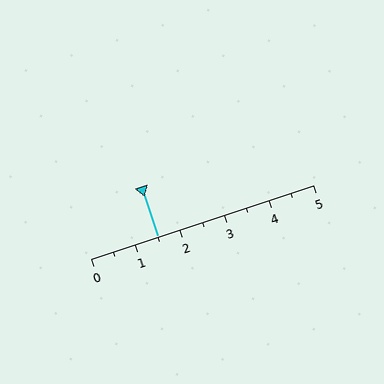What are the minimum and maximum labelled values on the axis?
The axis runs from 0 to 5.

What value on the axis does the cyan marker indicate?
The marker indicates approximately 1.5.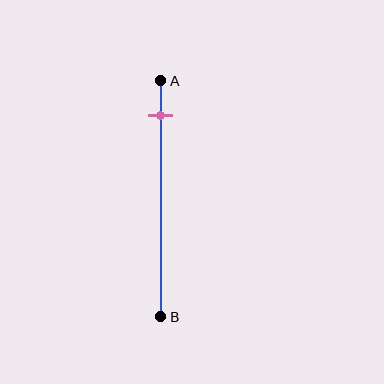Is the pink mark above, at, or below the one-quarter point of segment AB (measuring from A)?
The pink mark is above the one-quarter point of segment AB.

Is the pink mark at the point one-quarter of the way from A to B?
No, the mark is at about 15% from A, not at the 25% one-quarter point.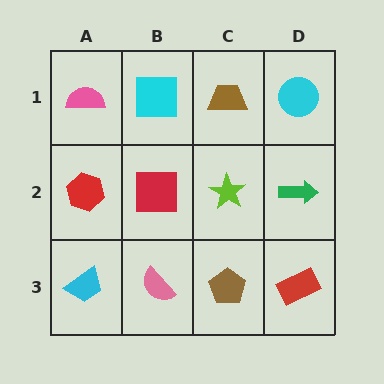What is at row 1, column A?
A pink semicircle.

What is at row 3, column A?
A cyan trapezoid.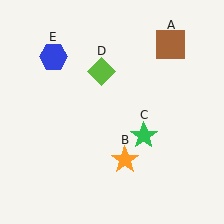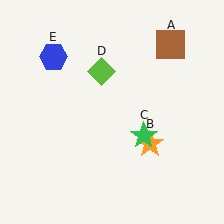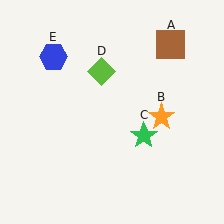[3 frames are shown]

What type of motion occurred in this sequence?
The orange star (object B) rotated counterclockwise around the center of the scene.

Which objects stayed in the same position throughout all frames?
Brown square (object A) and green star (object C) and lime diamond (object D) and blue hexagon (object E) remained stationary.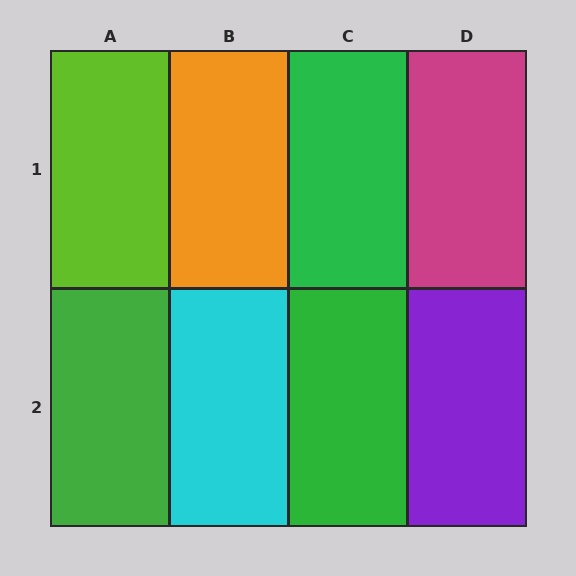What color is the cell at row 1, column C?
Green.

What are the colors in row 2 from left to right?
Green, cyan, green, purple.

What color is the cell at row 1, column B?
Orange.